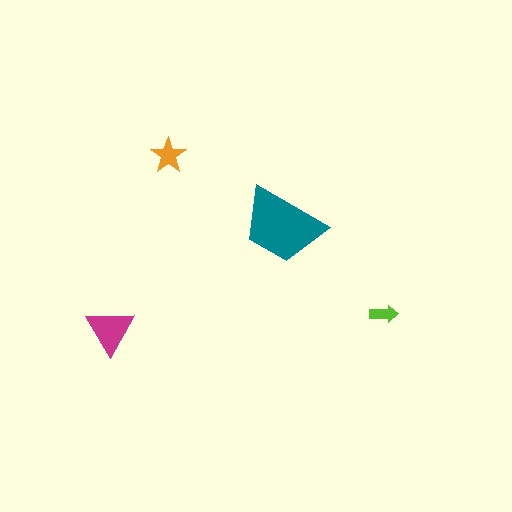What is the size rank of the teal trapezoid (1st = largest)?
1st.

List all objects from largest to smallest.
The teal trapezoid, the magenta triangle, the orange star, the lime arrow.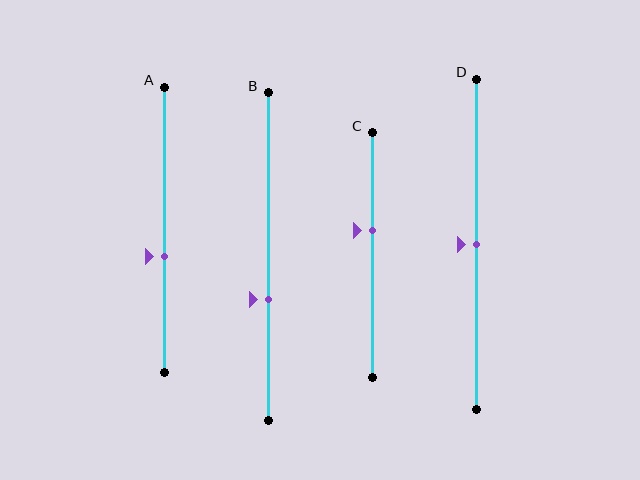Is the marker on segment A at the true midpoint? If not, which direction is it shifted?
No, the marker on segment A is shifted downward by about 9% of the segment length.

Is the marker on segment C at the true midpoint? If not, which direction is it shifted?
No, the marker on segment C is shifted upward by about 10% of the segment length.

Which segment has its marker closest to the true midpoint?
Segment D has its marker closest to the true midpoint.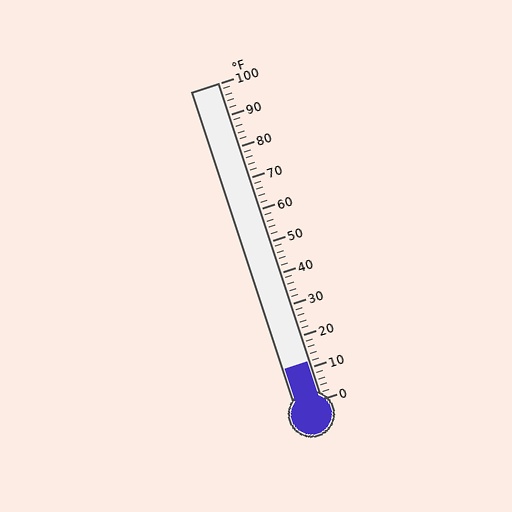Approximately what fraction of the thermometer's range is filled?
The thermometer is filled to approximately 10% of its range.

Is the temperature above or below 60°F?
The temperature is below 60°F.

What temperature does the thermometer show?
The thermometer shows approximately 12°F.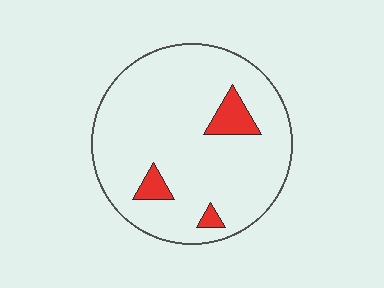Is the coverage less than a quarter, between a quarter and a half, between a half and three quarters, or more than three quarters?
Less than a quarter.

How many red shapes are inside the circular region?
3.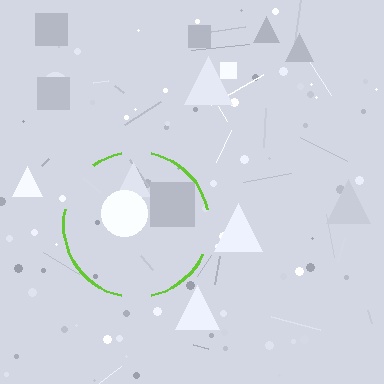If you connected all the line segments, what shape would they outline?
They would outline a circle.